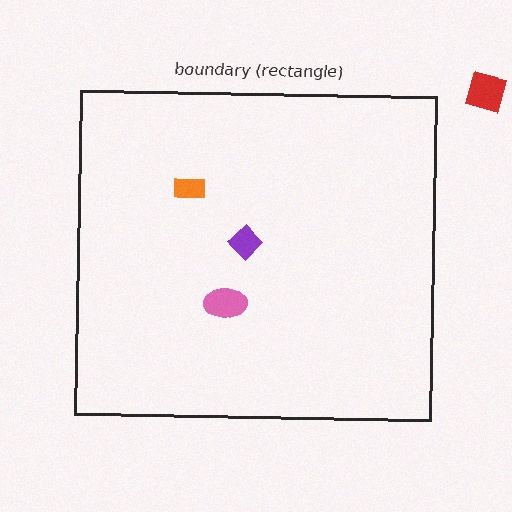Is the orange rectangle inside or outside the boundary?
Inside.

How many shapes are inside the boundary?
3 inside, 1 outside.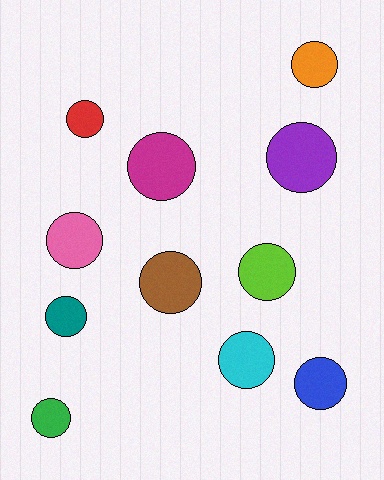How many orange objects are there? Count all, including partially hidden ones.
There is 1 orange object.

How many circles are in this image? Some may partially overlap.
There are 11 circles.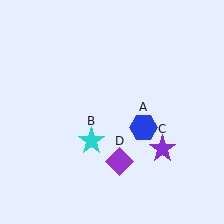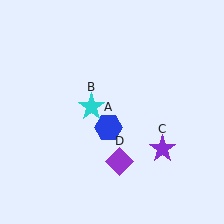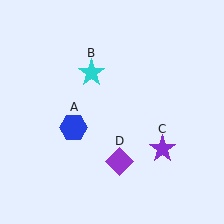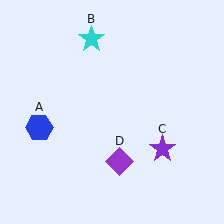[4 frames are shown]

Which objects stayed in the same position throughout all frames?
Purple star (object C) and purple diamond (object D) remained stationary.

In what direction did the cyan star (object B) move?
The cyan star (object B) moved up.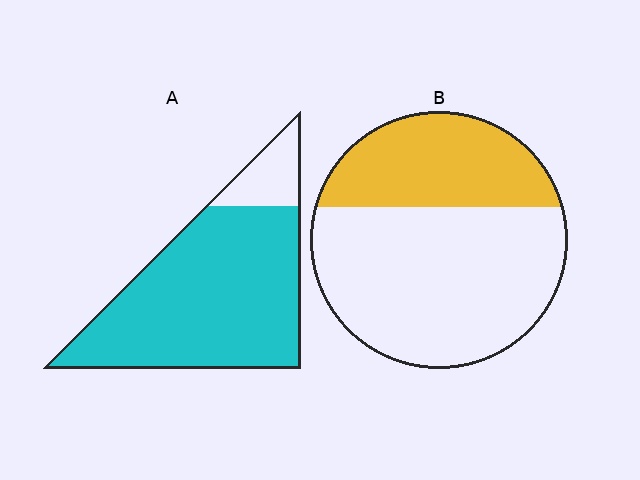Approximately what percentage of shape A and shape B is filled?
A is approximately 85% and B is approximately 35%.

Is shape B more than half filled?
No.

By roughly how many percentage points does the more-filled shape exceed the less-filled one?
By roughly 50 percentage points (A over B).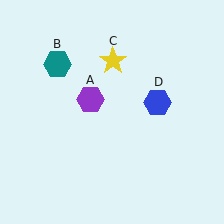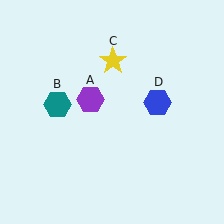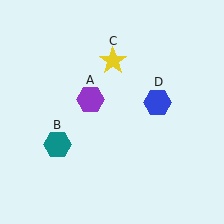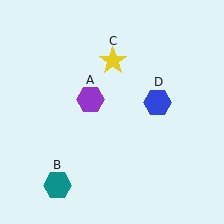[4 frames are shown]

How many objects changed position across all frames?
1 object changed position: teal hexagon (object B).